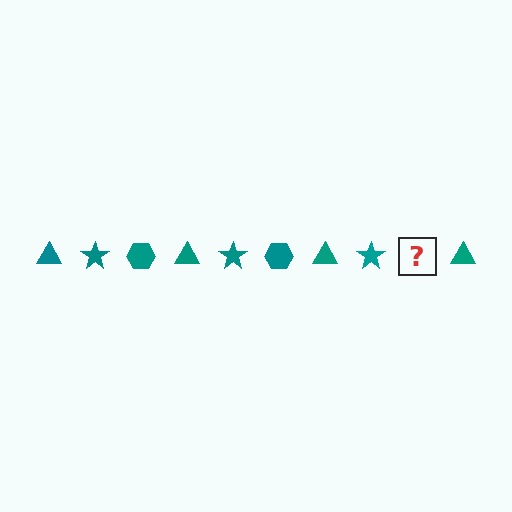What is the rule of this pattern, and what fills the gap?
The rule is that the pattern cycles through triangle, star, hexagon shapes in teal. The gap should be filled with a teal hexagon.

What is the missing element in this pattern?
The missing element is a teal hexagon.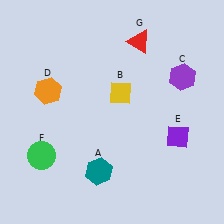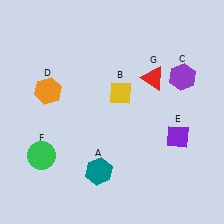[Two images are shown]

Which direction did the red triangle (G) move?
The red triangle (G) moved down.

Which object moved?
The red triangle (G) moved down.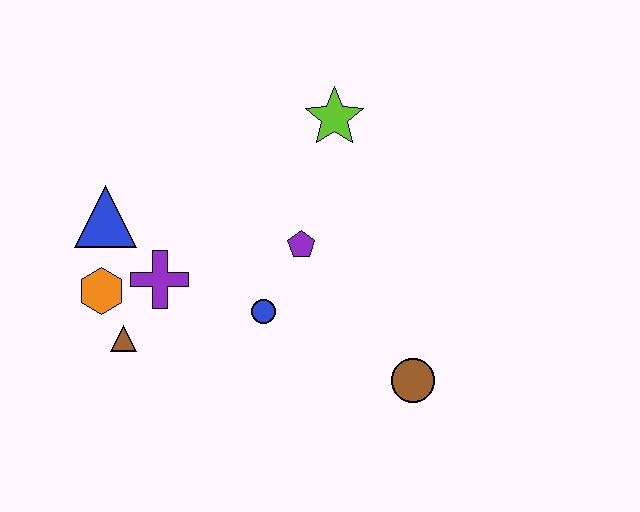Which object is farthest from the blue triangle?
The brown circle is farthest from the blue triangle.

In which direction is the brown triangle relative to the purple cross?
The brown triangle is below the purple cross.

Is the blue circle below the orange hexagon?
Yes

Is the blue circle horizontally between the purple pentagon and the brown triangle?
Yes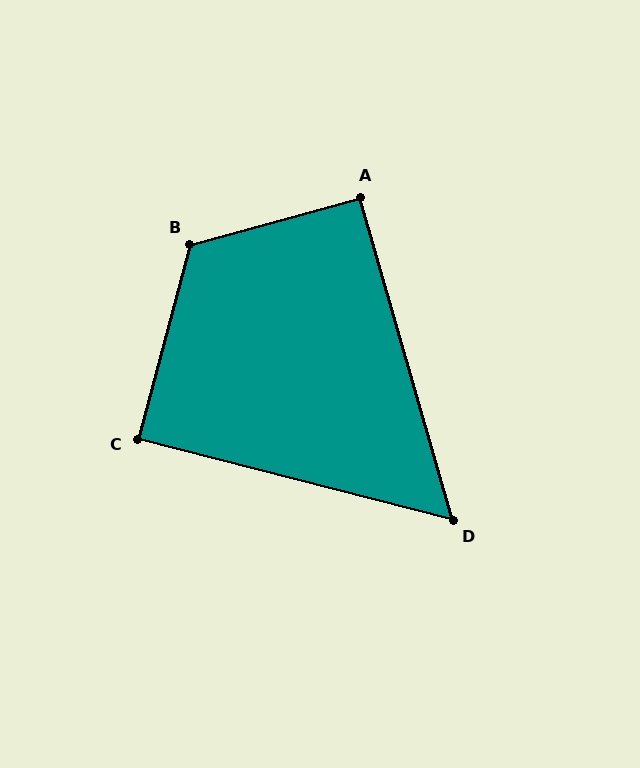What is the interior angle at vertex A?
Approximately 91 degrees (approximately right).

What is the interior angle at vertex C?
Approximately 89 degrees (approximately right).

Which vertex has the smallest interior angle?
D, at approximately 59 degrees.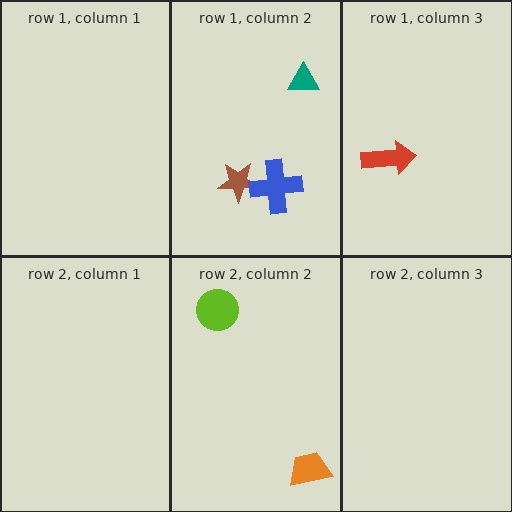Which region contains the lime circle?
The row 2, column 2 region.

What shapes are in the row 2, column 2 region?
The lime circle, the orange trapezoid.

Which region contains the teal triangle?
The row 1, column 2 region.